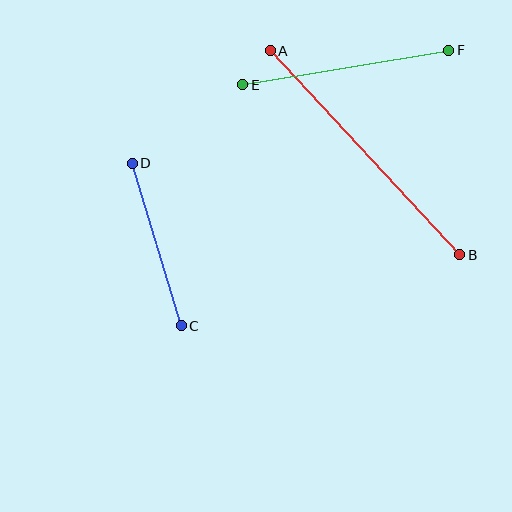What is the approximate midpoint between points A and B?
The midpoint is at approximately (365, 153) pixels.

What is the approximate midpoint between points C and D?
The midpoint is at approximately (157, 245) pixels.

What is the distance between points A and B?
The distance is approximately 278 pixels.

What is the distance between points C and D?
The distance is approximately 169 pixels.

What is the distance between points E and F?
The distance is approximately 209 pixels.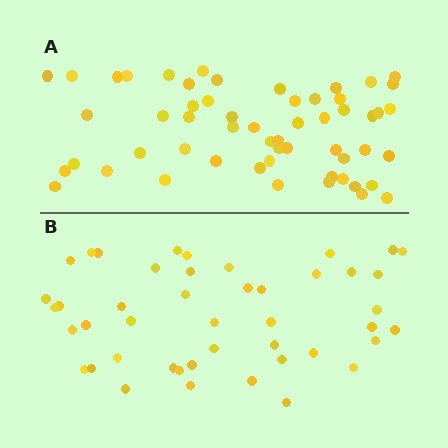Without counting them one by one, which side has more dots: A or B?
Region A (the top region) has more dots.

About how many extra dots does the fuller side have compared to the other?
Region A has roughly 12 or so more dots than region B.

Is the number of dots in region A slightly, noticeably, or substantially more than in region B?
Region A has only slightly more — the two regions are fairly close. The ratio is roughly 1.2 to 1.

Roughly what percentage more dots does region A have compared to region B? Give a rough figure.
About 25% more.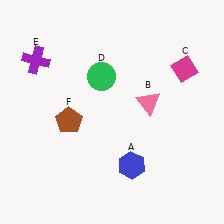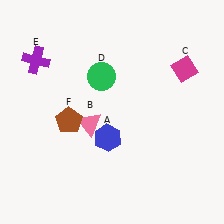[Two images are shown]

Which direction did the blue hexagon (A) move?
The blue hexagon (A) moved up.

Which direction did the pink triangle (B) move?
The pink triangle (B) moved left.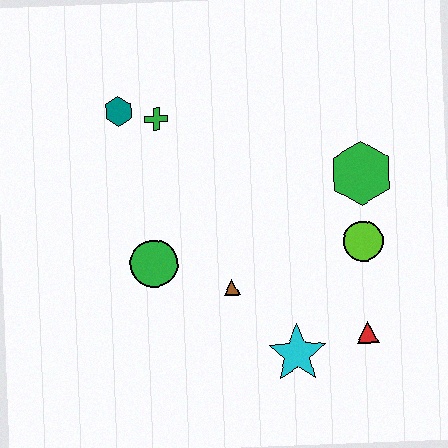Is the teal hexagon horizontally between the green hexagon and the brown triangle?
No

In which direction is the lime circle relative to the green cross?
The lime circle is to the right of the green cross.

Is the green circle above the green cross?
No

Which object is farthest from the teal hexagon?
The red triangle is farthest from the teal hexagon.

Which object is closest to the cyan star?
The red triangle is closest to the cyan star.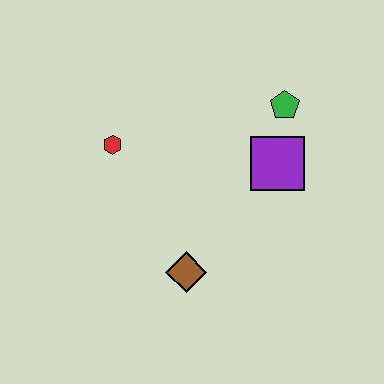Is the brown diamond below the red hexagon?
Yes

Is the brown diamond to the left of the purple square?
Yes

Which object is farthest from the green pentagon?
The brown diamond is farthest from the green pentagon.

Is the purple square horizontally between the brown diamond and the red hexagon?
No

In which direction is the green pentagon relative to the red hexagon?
The green pentagon is to the right of the red hexagon.